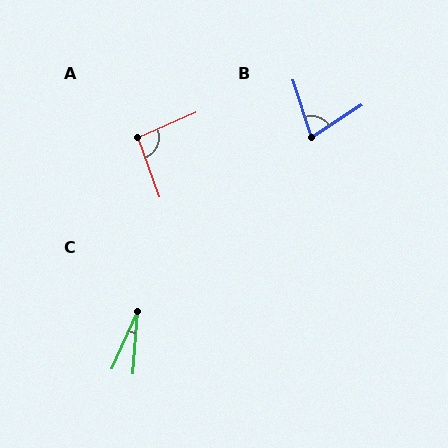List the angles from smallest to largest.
C (20°), B (75°), A (93°).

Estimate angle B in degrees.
Approximately 75 degrees.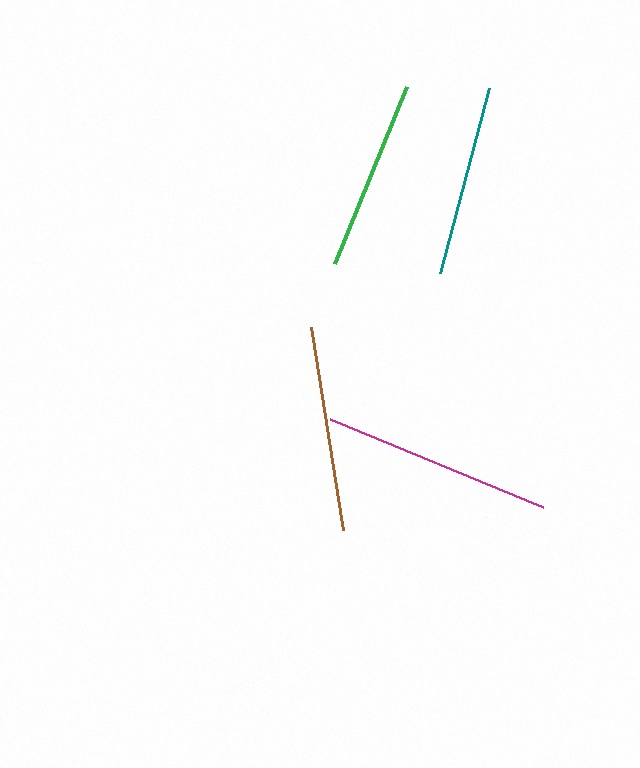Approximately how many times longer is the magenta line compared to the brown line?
The magenta line is approximately 1.1 times the length of the brown line.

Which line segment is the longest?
The magenta line is the longest at approximately 230 pixels.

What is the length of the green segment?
The green segment is approximately 192 pixels long.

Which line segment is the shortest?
The teal line is the shortest at approximately 191 pixels.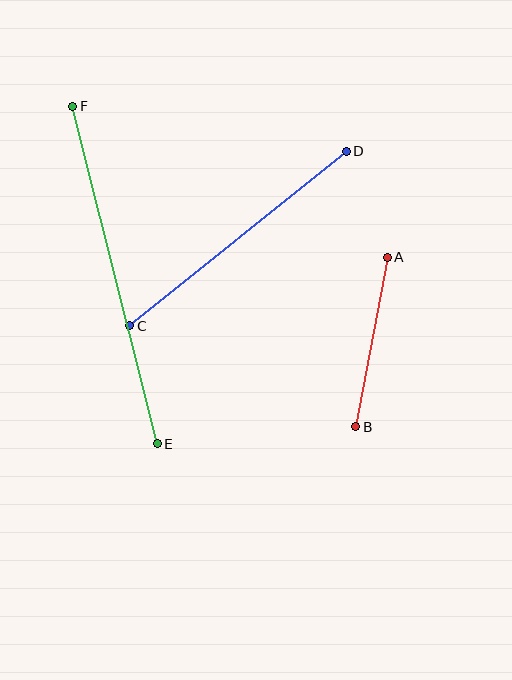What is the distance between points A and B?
The distance is approximately 172 pixels.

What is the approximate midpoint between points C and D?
The midpoint is at approximately (238, 239) pixels.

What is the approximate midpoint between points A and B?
The midpoint is at approximately (372, 342) pixels.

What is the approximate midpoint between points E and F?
The midpoint is at approximately (115, 275) pixels.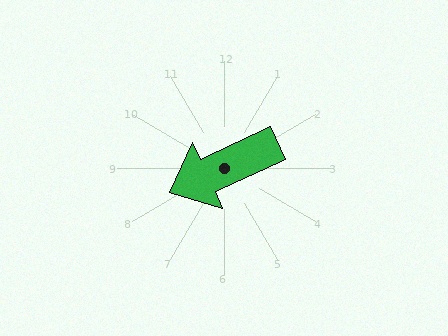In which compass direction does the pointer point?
Southwest.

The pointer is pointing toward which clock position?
Roughly 8 o'clock.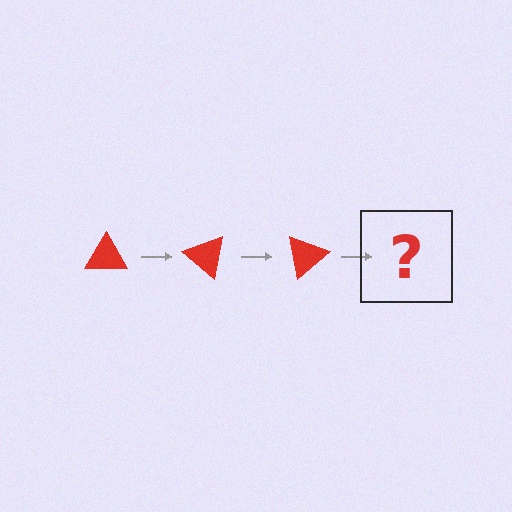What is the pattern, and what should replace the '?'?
The pattern is that the triangle rotates 40 degrees each step. The '?' should be a red triangle rotated 120 degrees.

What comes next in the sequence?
The next element should be a red triangle rotated 120 degrees.